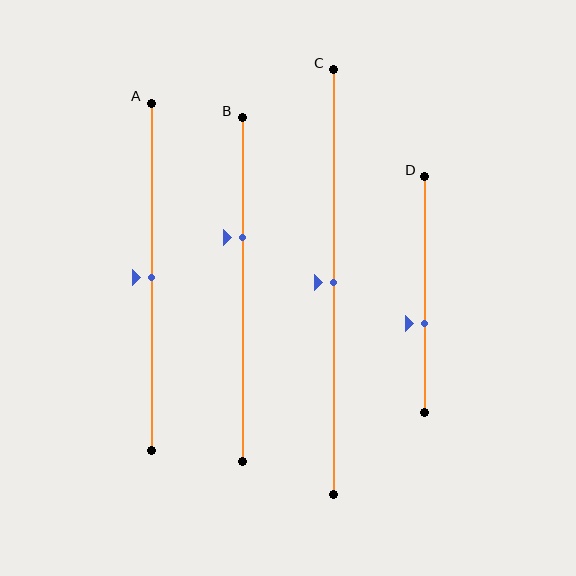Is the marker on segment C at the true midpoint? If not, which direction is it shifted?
Yes, the marker on segment C is at the true midpoint.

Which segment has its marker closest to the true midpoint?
Segment A has its marker closest to the true midpoint.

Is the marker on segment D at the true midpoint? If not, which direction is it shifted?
No, the marker on segment D is shifted downward by about 12% of the segment length.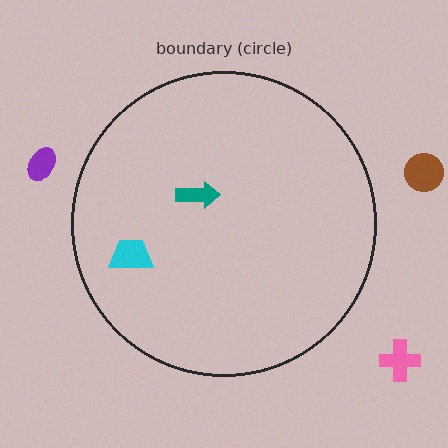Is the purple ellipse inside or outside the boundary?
Outside.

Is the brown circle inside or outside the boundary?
Outside.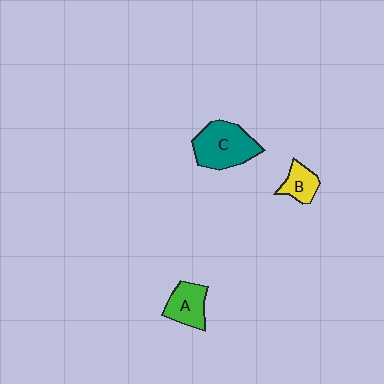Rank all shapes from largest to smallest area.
From largest to smallest: C (teal), A (green), B (yellow).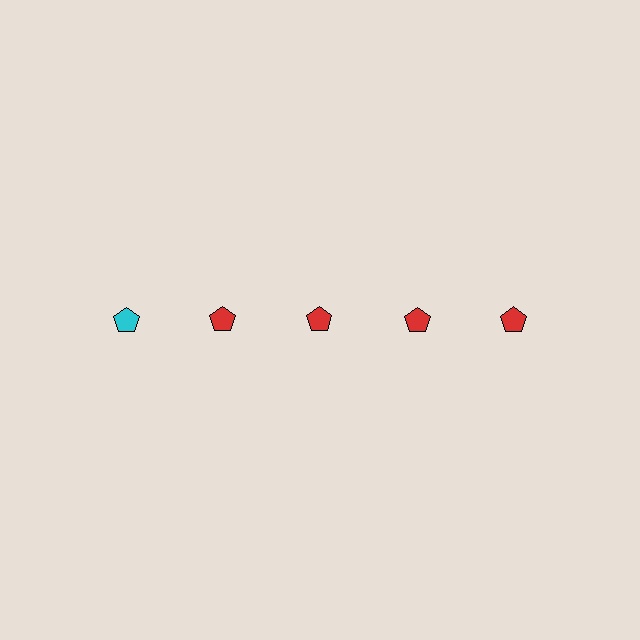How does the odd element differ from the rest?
It has a different color: cyan instead of red.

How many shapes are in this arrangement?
There are 5 shapes arranged in a grid pattern.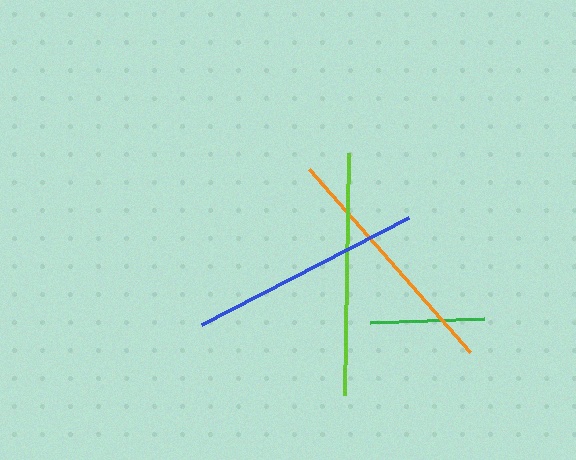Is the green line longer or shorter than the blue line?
The blue line is longer than the green line.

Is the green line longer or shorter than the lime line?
The lime line is longer than the green line.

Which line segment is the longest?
The orange line is the longest at approximately 244 pixels.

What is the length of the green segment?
The green segment is approximately 113 pixels long.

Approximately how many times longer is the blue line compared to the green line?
The blue line is approximately 2.0 times the length of the green line.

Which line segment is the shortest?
The green line is the shortest at approximately 113 pixels.